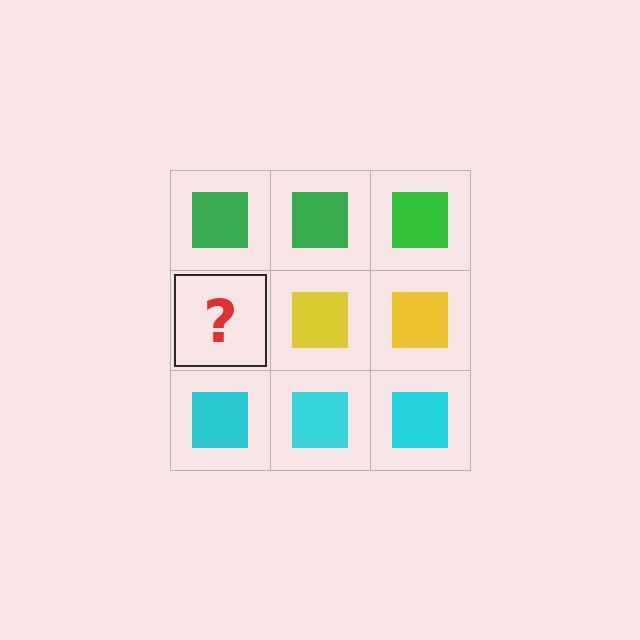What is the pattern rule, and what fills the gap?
The rule is that each row has a consistent color. The gap should be filled with a yellow square.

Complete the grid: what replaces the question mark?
The question mark should be replaced with a yellow square.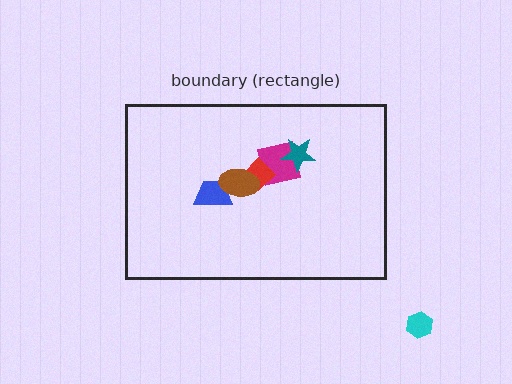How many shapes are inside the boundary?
5 inside, 1 outside.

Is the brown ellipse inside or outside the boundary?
Inside.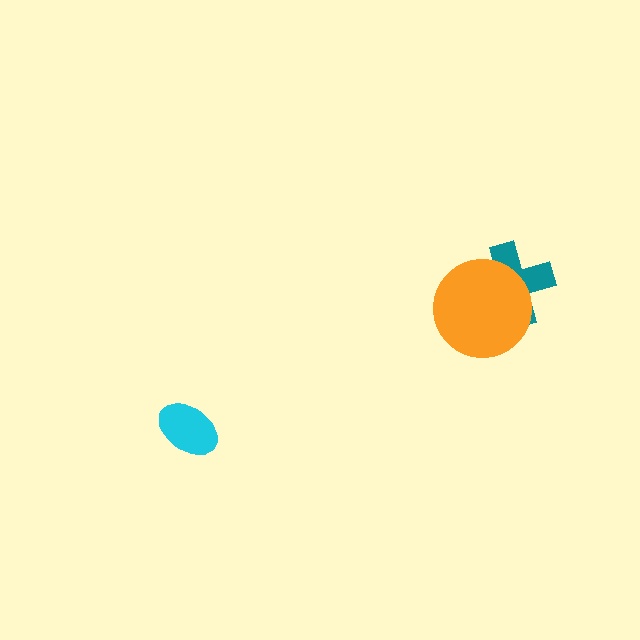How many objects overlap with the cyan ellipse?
0 objects overlap with the cyan ellipse.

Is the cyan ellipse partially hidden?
No, no other shape covers it.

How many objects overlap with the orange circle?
1 object overlaps with the orange circle.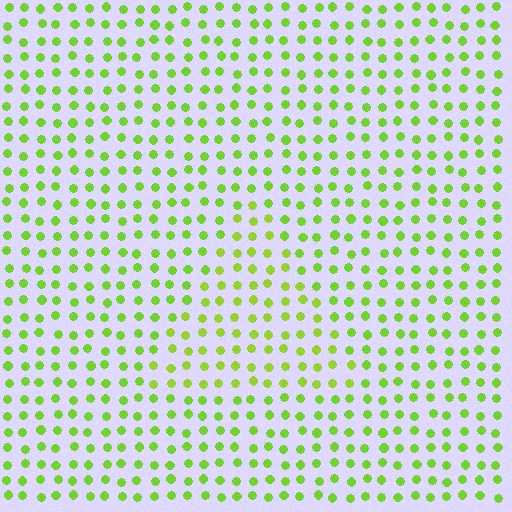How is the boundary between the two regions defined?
The boundary is defined purely by a slight shift in hue (about 13 degrees). Spacing, size, and orientation are identical on both sides.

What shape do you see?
I see a triangle.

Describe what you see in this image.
The image is filled with small lime elements in a uniform arrangement. A triangle-shaped region is visible where the elements are tinted to a slightly different hue, forming a subtle color boundary.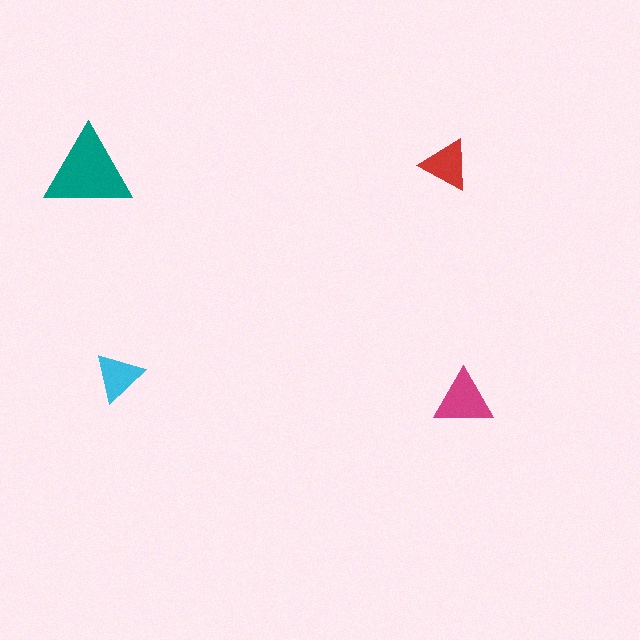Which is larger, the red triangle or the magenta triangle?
The magenta one.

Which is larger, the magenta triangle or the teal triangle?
The teal one.